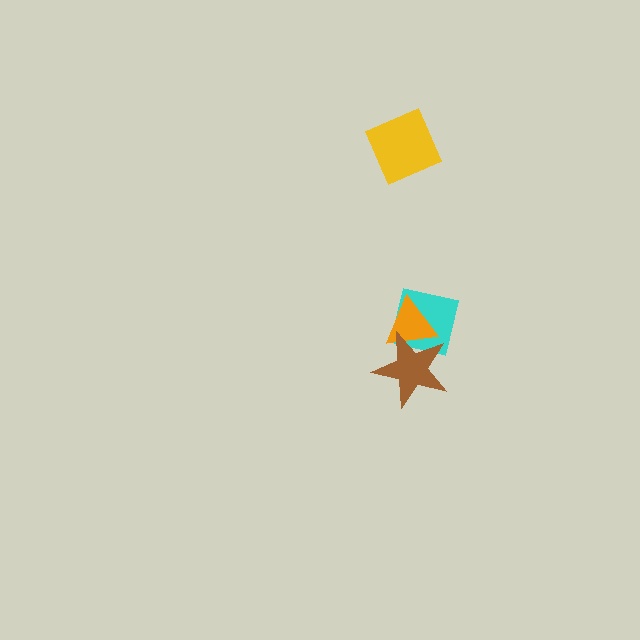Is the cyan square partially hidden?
Yes, it is partially covered by another shape.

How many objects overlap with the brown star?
2 objects overlap with the brown star.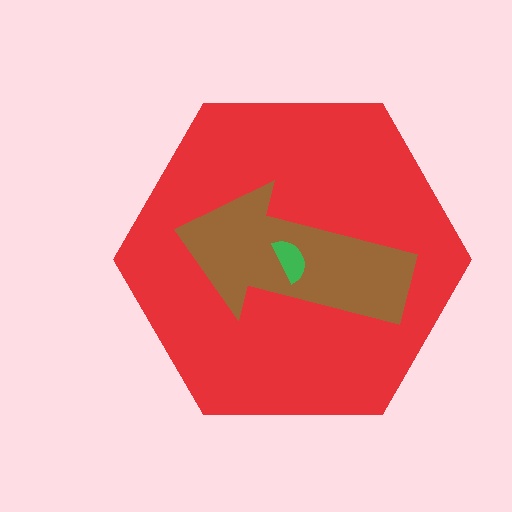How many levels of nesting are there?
3.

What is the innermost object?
The green semicircle.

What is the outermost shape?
The red hexagon.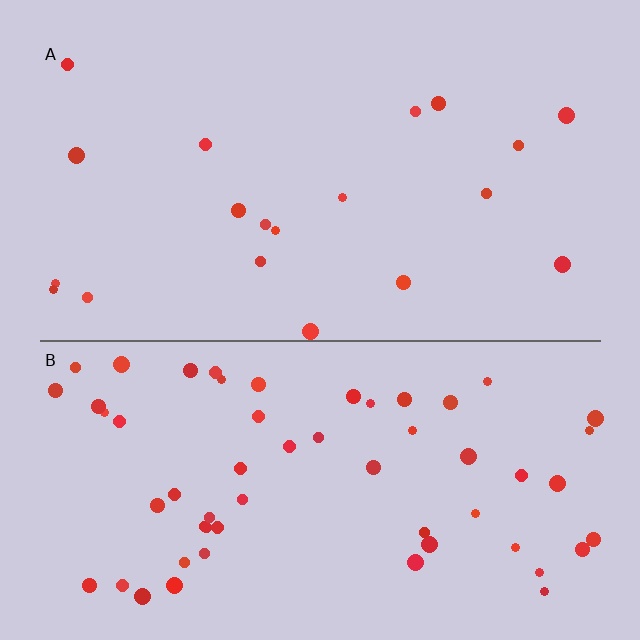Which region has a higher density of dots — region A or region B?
B (the bottom).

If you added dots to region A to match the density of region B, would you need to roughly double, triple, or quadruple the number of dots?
Approximately triple.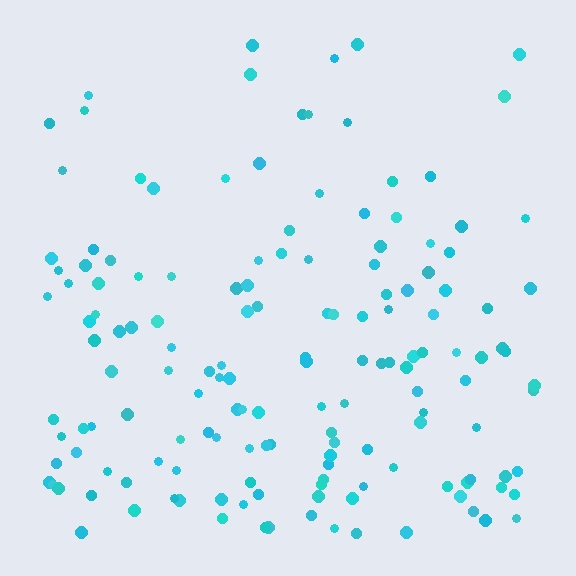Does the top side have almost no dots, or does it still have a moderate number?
Still a moderate number, just noticeably fewer than the bottom.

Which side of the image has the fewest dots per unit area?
The top.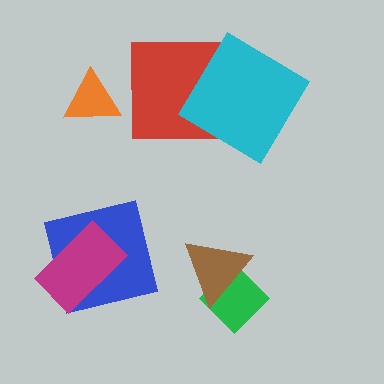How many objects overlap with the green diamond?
1 object overlaps with the green diamond.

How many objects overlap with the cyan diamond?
1 object overlaps with the cyan diamond.